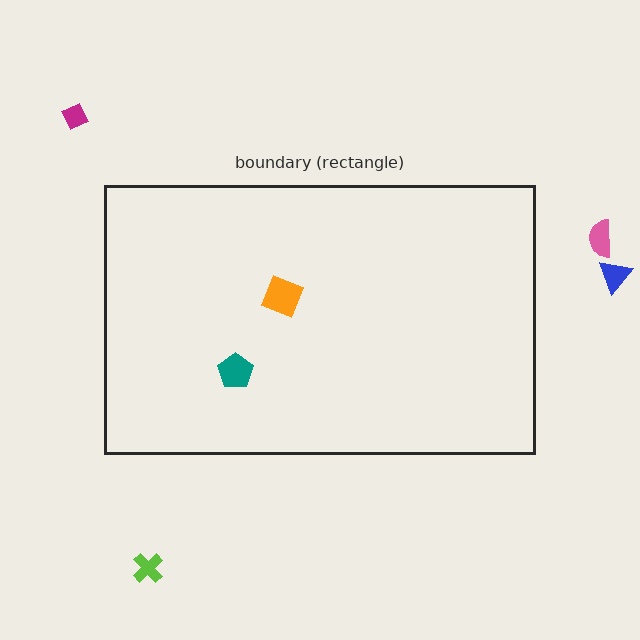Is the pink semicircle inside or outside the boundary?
Outside.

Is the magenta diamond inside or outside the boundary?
Outside.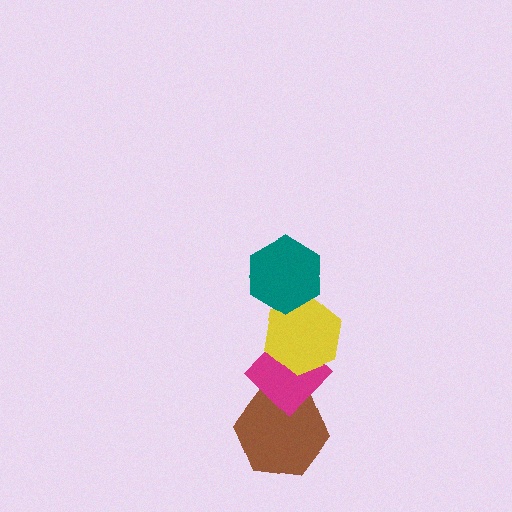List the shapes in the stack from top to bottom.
From top to bottom: the teal hexagon, the yellow hexagon, the magenta diamond, the brown hexagon.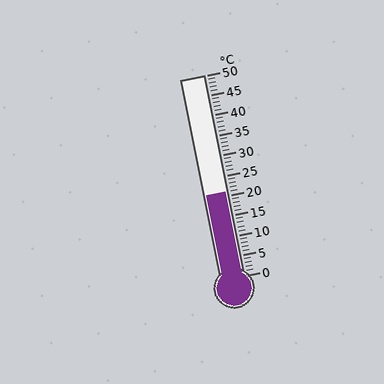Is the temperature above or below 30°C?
The temperature is below 30°C.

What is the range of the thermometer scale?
The thermometer scale ranges from 0°C to 50°C.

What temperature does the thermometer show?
The thermometer shows approximately 21°C.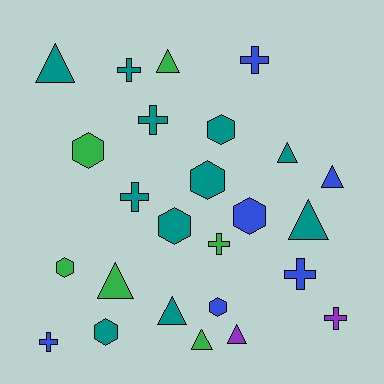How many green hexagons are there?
There are 2 green hexagons.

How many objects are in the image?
There are 25 objects.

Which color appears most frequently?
Teal, with 11 objects.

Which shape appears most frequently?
Triangle, with 9 objects.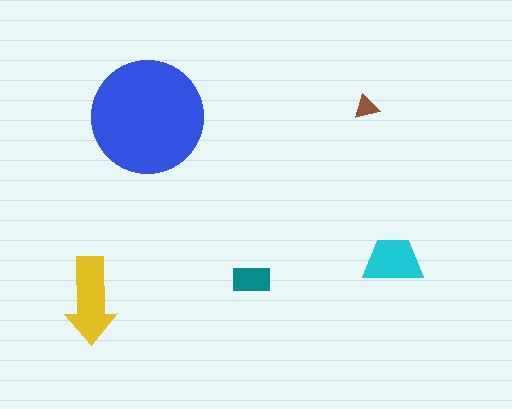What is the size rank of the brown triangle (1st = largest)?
5th.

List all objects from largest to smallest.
The blue circle, the yellow arrow, the cyan trapezoid, the teal rectangle, the brown triangle.